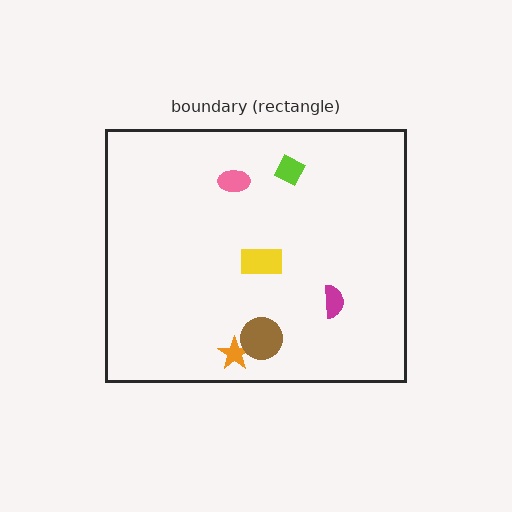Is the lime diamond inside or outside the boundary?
Inside.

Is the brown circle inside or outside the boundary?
Inside.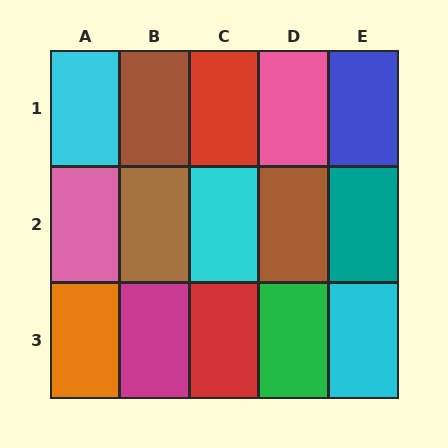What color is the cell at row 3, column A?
Orange.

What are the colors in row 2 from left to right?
Pink, brown, cyan, brown, teal.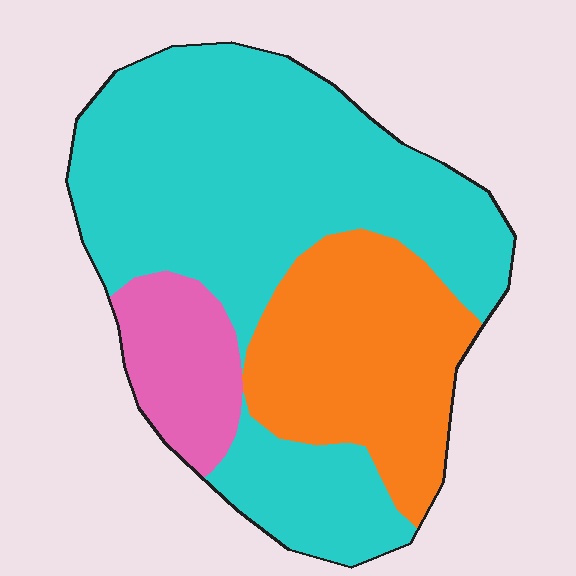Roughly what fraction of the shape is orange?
Orange covers 27% of the shape.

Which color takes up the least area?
Pink, at roughly 10%.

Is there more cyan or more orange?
Cyan.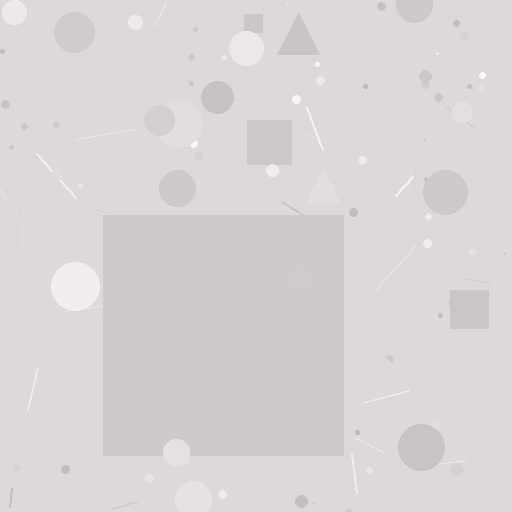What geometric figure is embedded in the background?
A square is embedded in the background.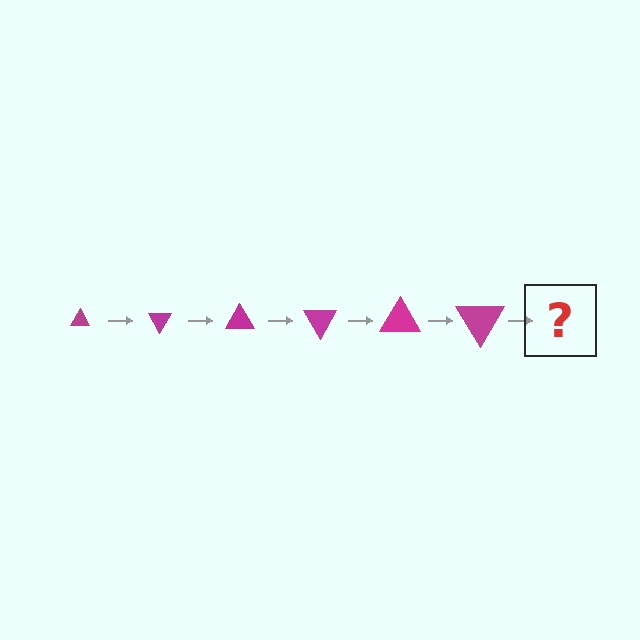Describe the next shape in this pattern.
It should be a triangle, larger than the previous one and rotated 360 degrees from the start.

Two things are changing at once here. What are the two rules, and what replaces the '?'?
The two rules are that the triangle grows larger each step and it rotates 60 degrees each step. The '?' should be a triangle, larger than the previous one and rotated 360 degrees from the start.